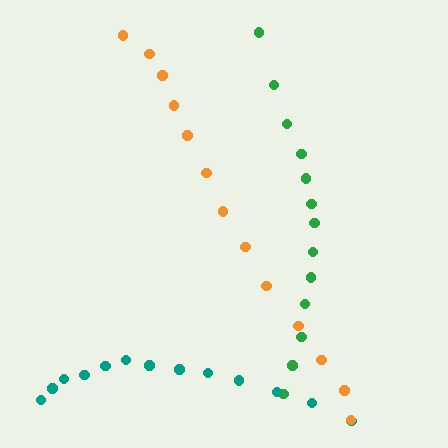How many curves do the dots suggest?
There are 3 distinct paths.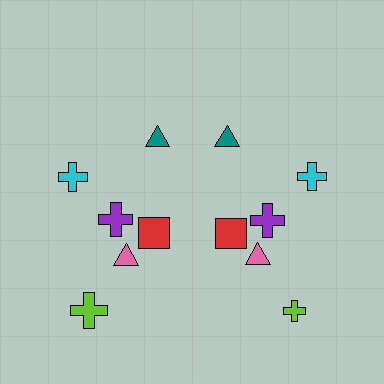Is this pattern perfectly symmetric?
No, the pattern is not perfectly symmetric. The lime cross on the right side has a different size than its mirror counterpart.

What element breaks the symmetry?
The lime cross on the right side has a different size than its mirror counterpart.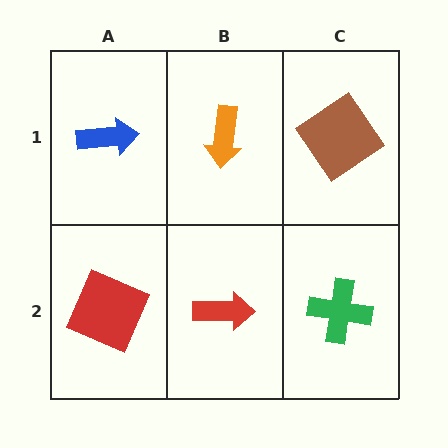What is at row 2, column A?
A red square.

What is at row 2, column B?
A red arrow.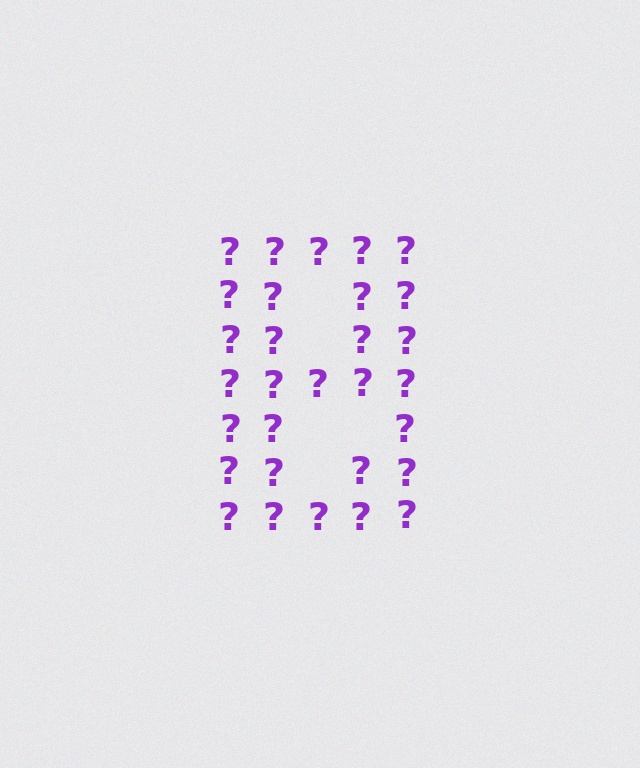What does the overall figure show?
The overall figure shows the letter B.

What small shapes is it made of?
It is made of small question marks.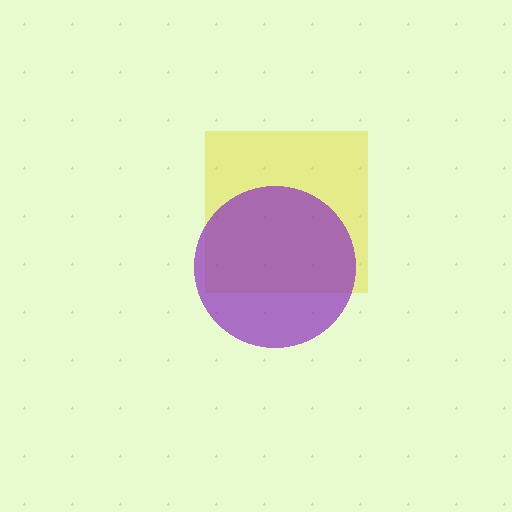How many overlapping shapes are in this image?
There are 2 overlapping shapes in the image.